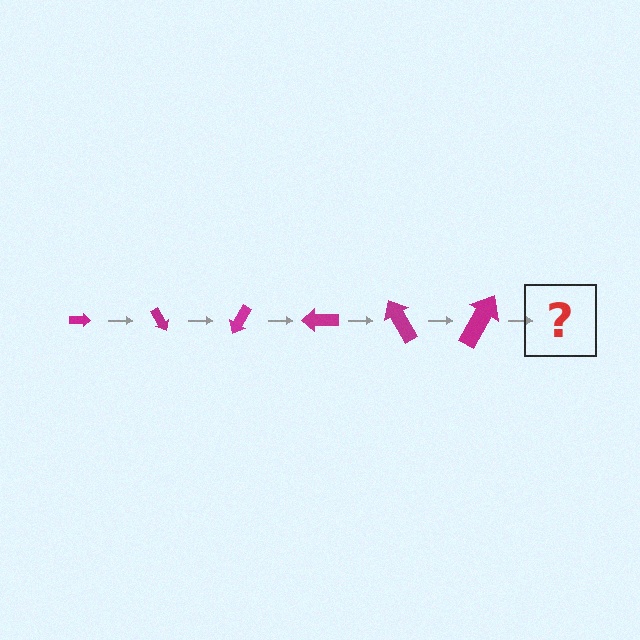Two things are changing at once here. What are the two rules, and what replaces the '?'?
The two rules are that the arrow grows larger each step and it rotates 60 degrees each step. The '?' should be an arrow, larger than the previous one and rotated 360 degrees from the start.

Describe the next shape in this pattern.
It should be an arrow, larger than the previous one and rotated 360 degrees from the start.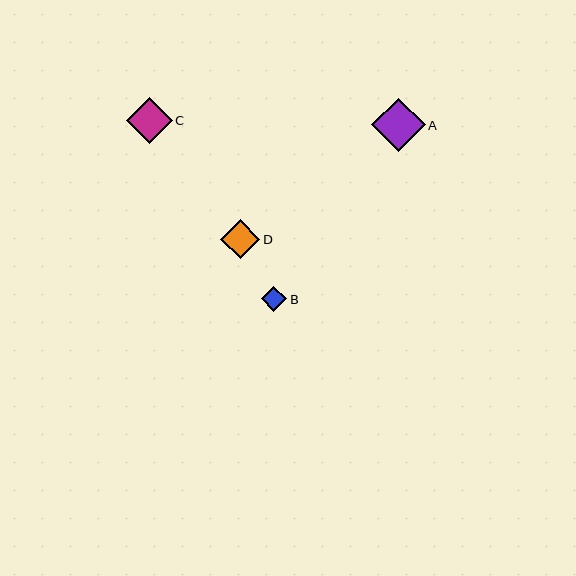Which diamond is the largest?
Diamond A is the largest with a size of approximately 53 pixels.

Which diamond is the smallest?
Diamond B is the smallest with a size of approximately 25 pixels.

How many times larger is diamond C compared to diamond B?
Diamond C is approximately 1.8 times the size of diamond B.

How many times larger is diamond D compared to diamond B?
Diamond D is approximately 1.6 times the size of diamond B.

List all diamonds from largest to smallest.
From largest to smallest: A, C, D, B.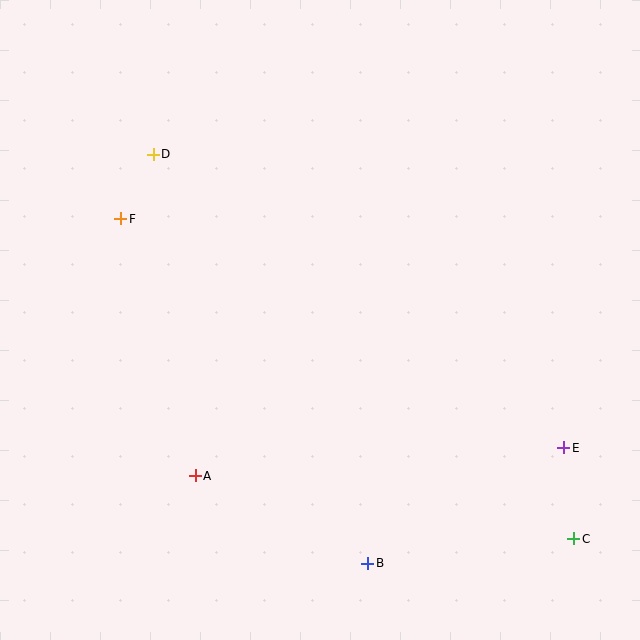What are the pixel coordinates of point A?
Point A is at (195, 476).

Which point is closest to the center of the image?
Point A at (195, 476) is closest to the center.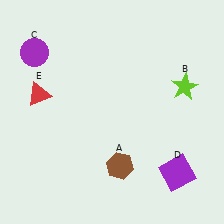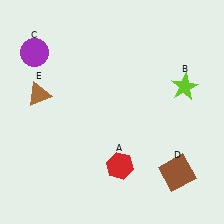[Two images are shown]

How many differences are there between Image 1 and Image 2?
There are 3 differences between the two images.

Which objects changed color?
A changed from brown to red. D changed from purple to brown. E changed from red to brown.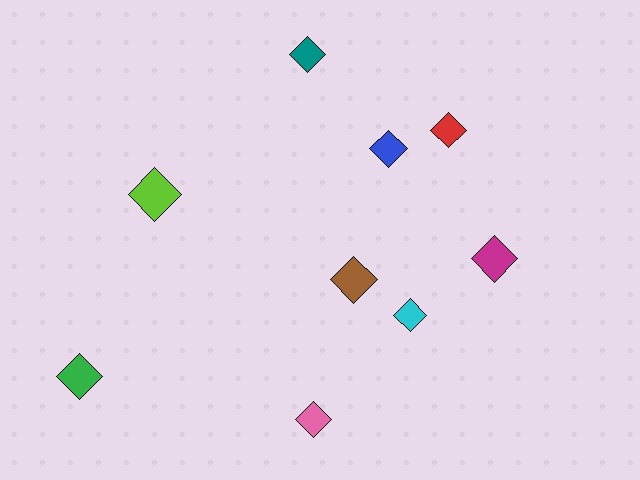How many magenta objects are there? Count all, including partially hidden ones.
There is 1 magenta object.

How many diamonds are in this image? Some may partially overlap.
There are 9 diamonds.